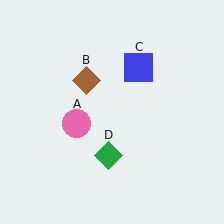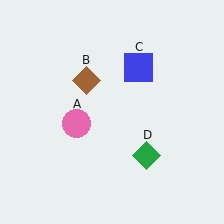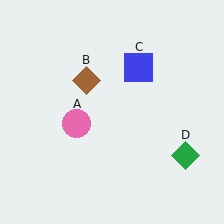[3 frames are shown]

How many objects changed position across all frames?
1 object changed position: green diamond (object D).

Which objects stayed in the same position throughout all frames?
Pink circle (object A) and brown diamond (object B) and blue square (object C) remained stationary.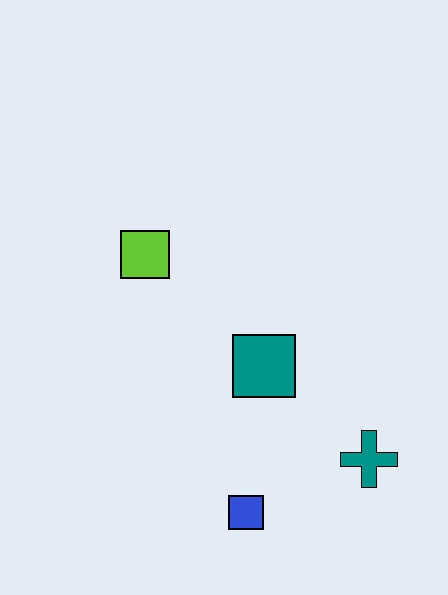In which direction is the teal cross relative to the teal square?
The teal cross is to the right of the teal square.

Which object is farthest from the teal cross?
The lime square is farthest from the teal cross.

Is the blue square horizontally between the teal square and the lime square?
Yes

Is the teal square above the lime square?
No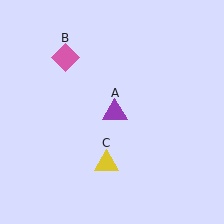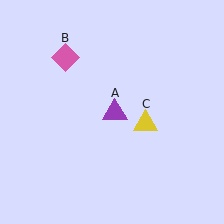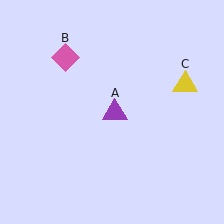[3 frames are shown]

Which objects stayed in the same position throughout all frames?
Purple triangle (object A) and pink diamond (object B) remained stationary.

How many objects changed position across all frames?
1 object changed position: yellow triangle (object C).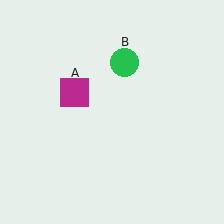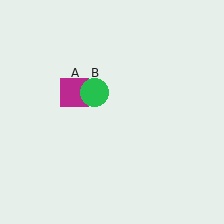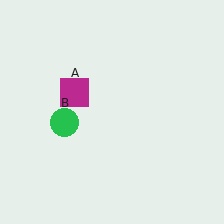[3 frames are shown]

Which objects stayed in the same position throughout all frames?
Magenta square (object A) remained stationary.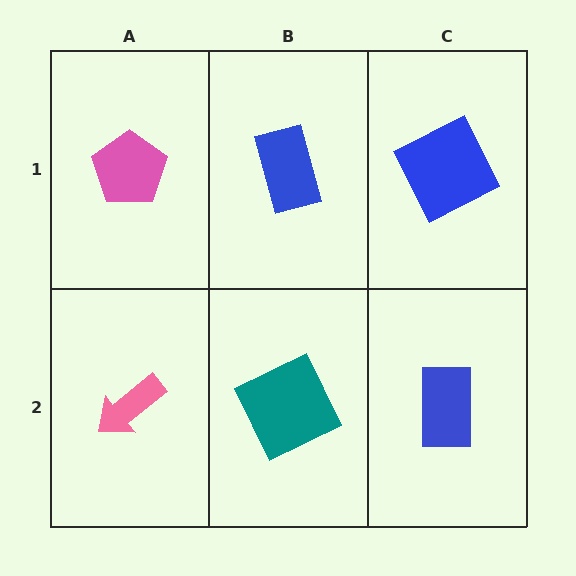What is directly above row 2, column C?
A blue square.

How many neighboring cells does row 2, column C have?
2.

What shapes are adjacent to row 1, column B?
A teal square (row 2, column B), a pink pentagon (row 1, column A), a blue square (row 1, column C).